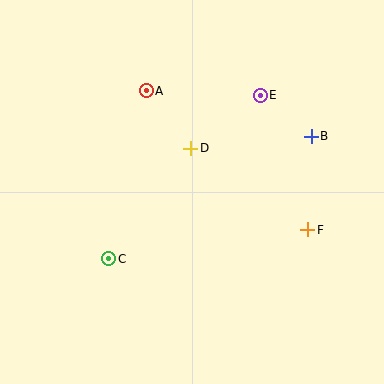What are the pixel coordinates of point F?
Point F is at (308, 230).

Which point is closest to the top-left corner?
Point A is closest to the top-left corner.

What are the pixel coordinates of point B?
Point B is at (311, 136).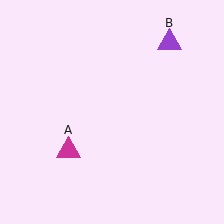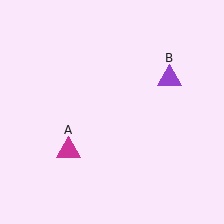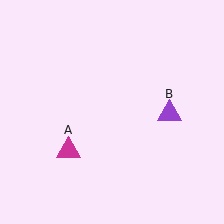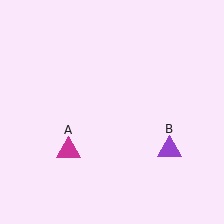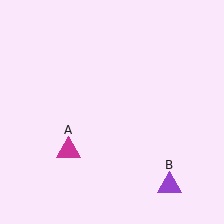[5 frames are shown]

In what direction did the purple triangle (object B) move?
The purple triangle (object B) moved down.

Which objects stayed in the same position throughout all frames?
Magenta triangle (object A) remained stationary.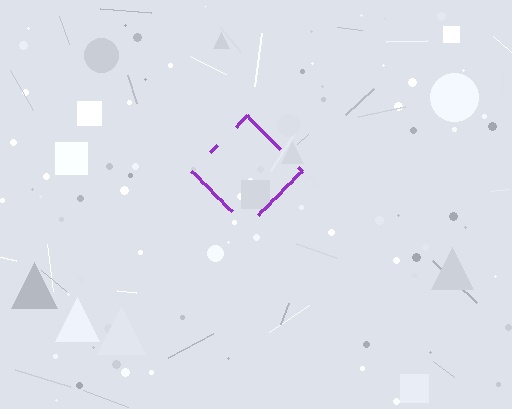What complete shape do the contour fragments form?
The contour fragments form a diamond.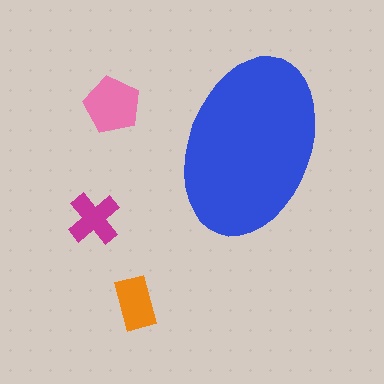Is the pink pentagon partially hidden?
No, the pink pentagon is fully visible.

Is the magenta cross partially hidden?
No, the magenta cross is fully visible.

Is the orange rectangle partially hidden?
No, the orange rectangle is fully visible.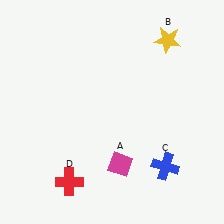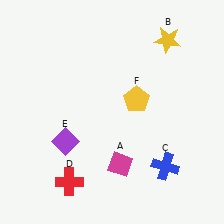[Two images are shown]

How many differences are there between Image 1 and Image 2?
There are 2 differences between the two images.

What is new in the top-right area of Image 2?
A yellow pentagon (F) was added in the top-right area of Image 2.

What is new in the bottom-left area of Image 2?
A purple diamond (E) was added in the bottom-left area of Image 2.